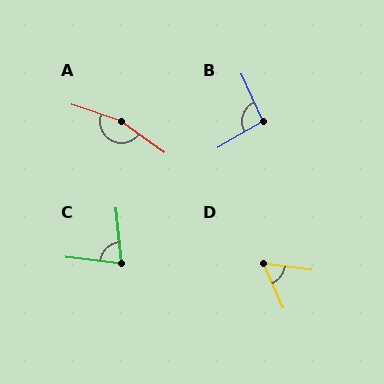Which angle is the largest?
A, at approximately 164 degrees.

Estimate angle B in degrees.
Approximately 96 degrees.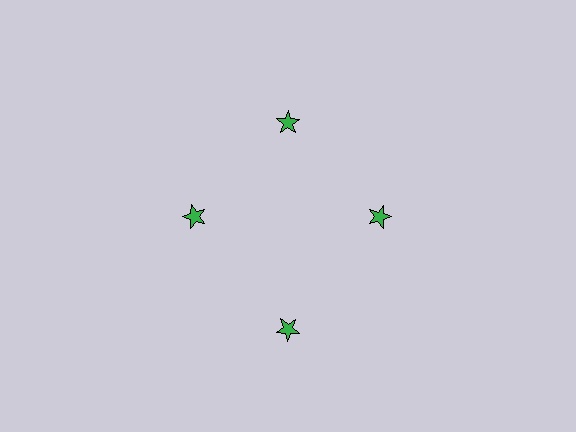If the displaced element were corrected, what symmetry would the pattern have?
It would have 4-fold rotational symmetry — the pattern would map onto itself every 90 degrees.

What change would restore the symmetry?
The symmetry would be restored by moving it inward, back onto the ring so that all 4 stars sit at equal angles and equal distance from the center.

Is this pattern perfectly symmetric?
No. The 4 green stars are arranged in a ring, but one element near the 6 o'clock position is pushed outward from the center, breaking the 4-fold rotational symmetry.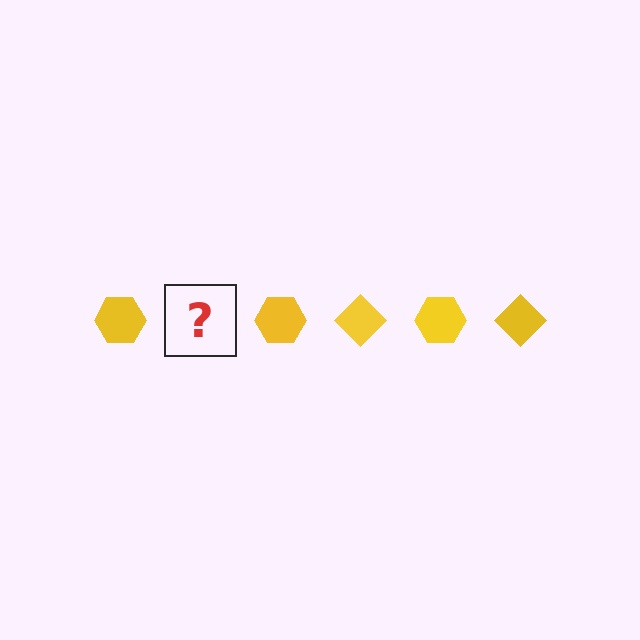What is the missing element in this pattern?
The missing element is a yellow diamond.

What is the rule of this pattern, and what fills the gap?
The rule is that the pattern cycles through hexagon, diamond shapes in yellow. The gap should be filled with a yellow diamond.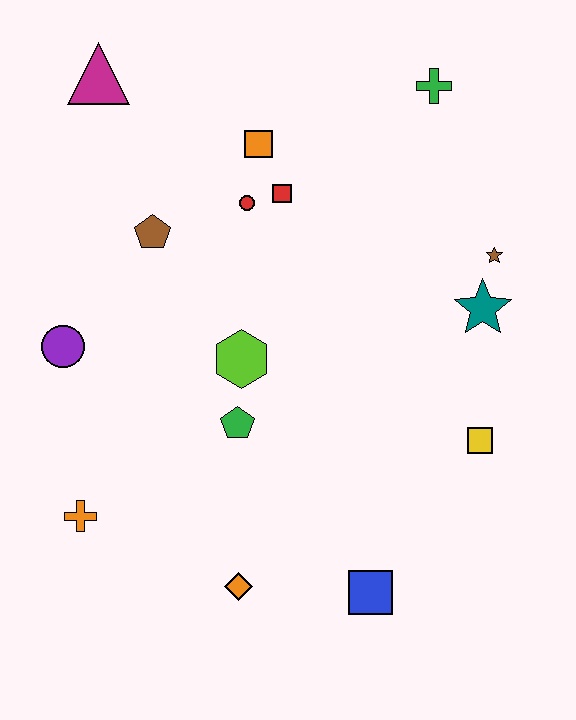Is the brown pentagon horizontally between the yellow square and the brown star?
No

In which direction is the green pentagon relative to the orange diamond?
The green pentagon is above the orange diamond.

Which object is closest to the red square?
The red circle is closest to the red square.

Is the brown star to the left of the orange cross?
No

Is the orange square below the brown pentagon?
No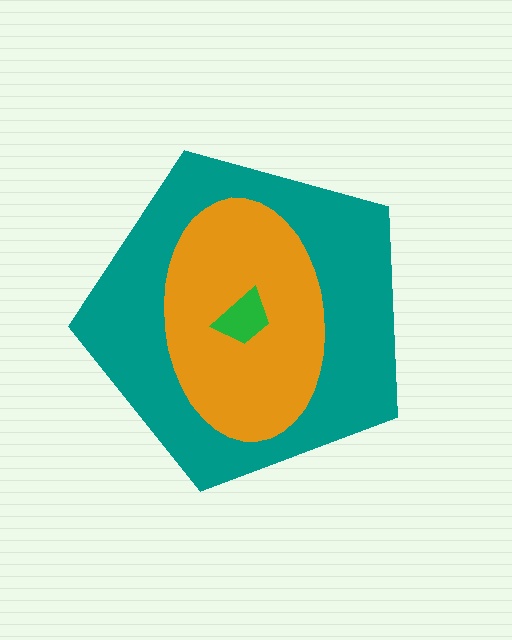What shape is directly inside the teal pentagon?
The orange ellipse.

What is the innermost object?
The green trapezoid.